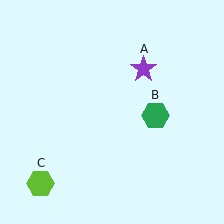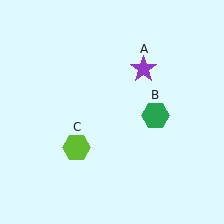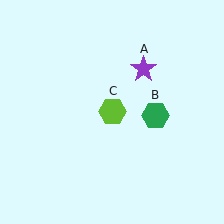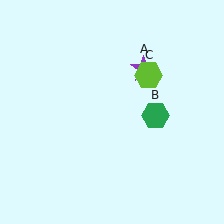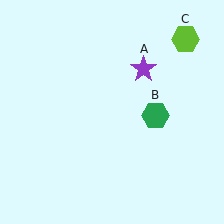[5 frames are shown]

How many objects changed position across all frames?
1 object changed position: lime hexagon (object C).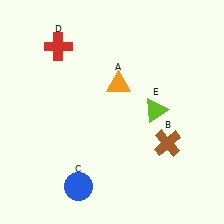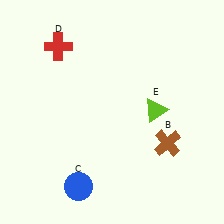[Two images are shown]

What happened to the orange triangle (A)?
The orange triangle (A) was removed in Image 2. It was in the top-right area of Image 1.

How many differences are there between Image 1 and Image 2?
There is 1 difference between the two images.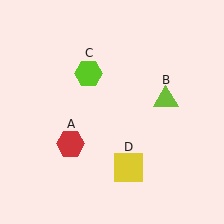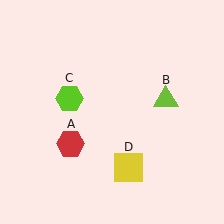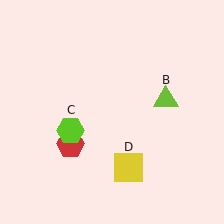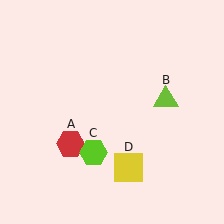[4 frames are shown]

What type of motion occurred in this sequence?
The lime hexagon (object C) rotated counterclockwise around the center of the scene.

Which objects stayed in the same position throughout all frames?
Red hexagon (object A) and lime triangle (object B) and yellow square (object D) remained stationary.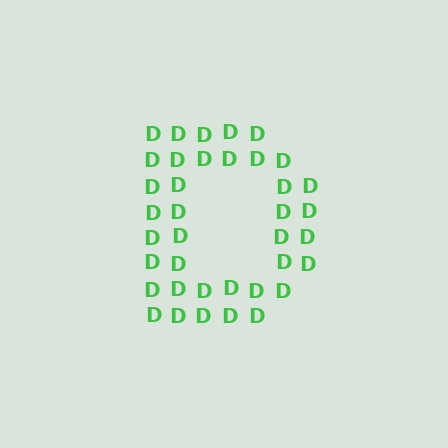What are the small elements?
The small elements are letter D's.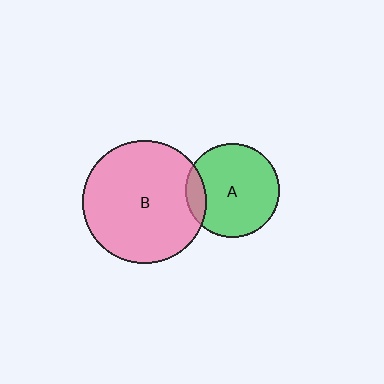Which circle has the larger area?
Circle B (pink).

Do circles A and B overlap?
Yes.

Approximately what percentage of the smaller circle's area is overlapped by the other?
Approximately 15%.